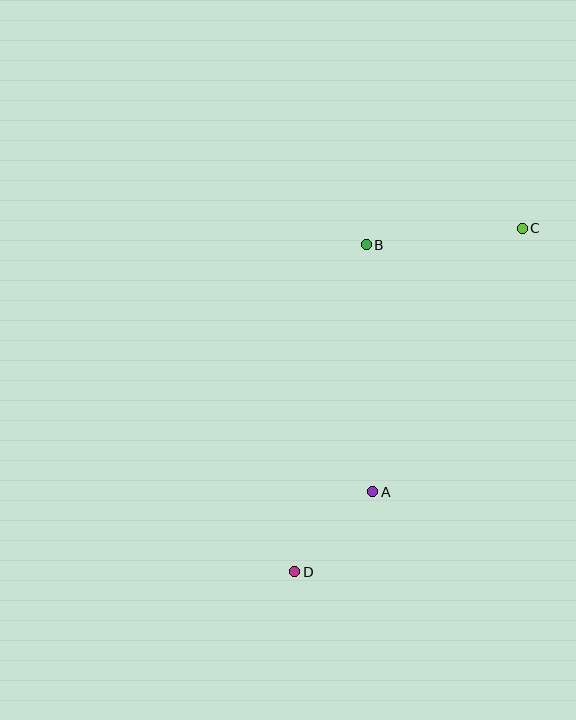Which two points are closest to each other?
Points A and D are closest to each other.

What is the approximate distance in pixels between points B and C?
The distance between B and C is approximately 157 pixels.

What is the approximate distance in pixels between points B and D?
The distance between B and D is approximately 335 pixels.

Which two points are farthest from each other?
Points C and D are farthest from each other.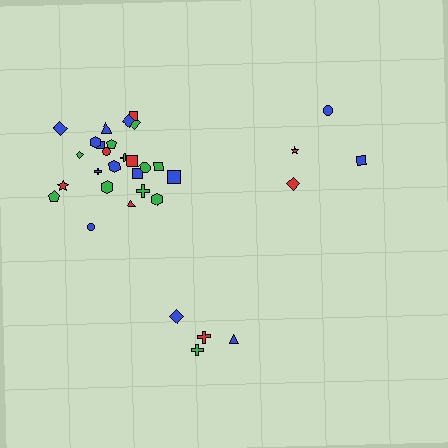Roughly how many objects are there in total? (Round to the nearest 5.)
Roughly 35 objects in total.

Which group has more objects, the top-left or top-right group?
The top-left group.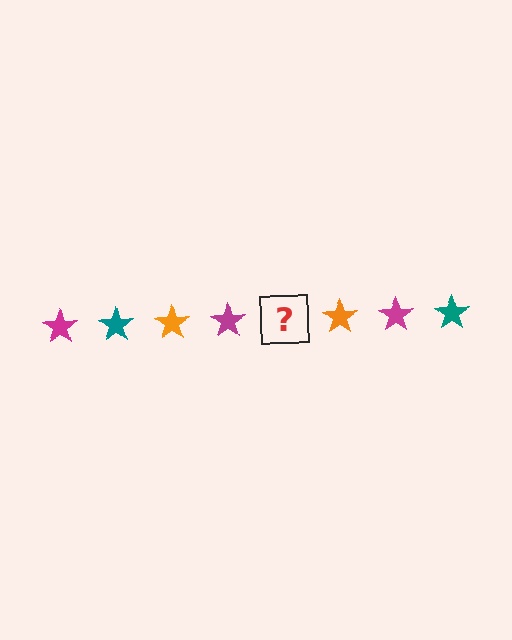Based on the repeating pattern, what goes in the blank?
The blank should be a teal star.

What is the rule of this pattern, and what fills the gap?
The rule is that the pattern cycles through magenta, teal, orange stars. The gap should be filled with a teal star.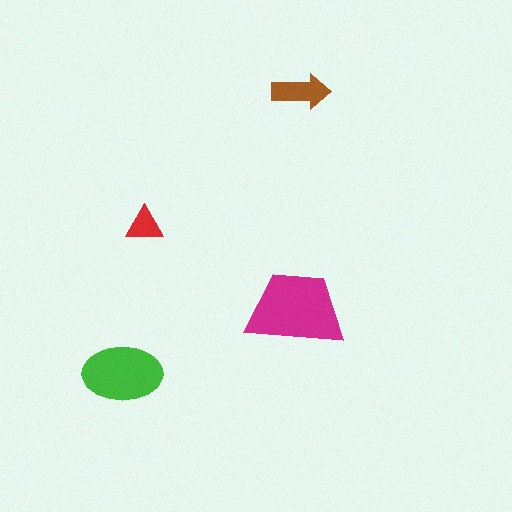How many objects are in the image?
There are 4 objects in the image.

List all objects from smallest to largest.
The red triangle, the brown arrow, the green ellipse, the magenta trapezoid.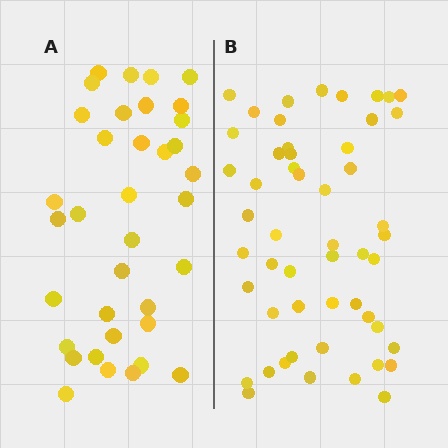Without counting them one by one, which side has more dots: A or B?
Region B (the right region) has more dots.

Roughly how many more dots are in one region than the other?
Region B has approximately 15 more dots than region A.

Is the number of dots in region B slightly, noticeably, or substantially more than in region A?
Region B has noticeably more, but not dramatically so. The ratio is roughly 1.4 to 1.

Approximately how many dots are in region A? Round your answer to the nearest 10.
About 40 dots. (The exact count is 36, which rounds to 40.)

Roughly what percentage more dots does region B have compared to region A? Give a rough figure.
About 45% more.